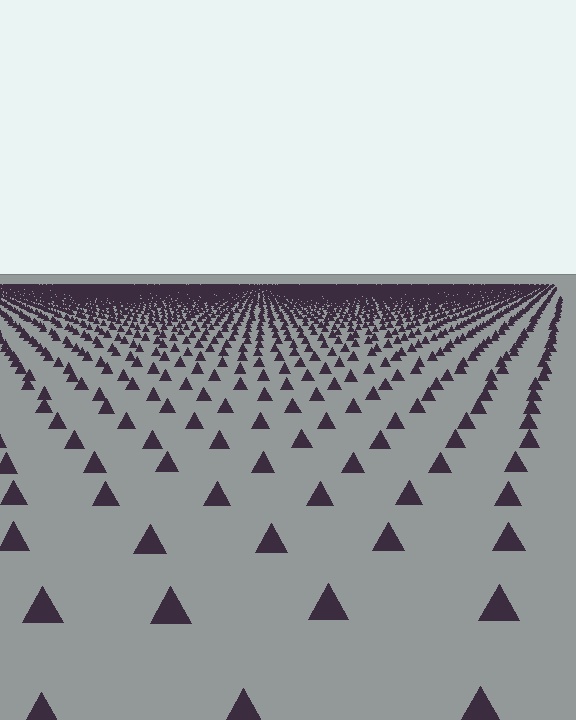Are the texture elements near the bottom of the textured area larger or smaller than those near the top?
Larger. Near the bottom, elements are closer to the viewer and appear at a bigger on-screen size.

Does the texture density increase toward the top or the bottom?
Density increases toward the top.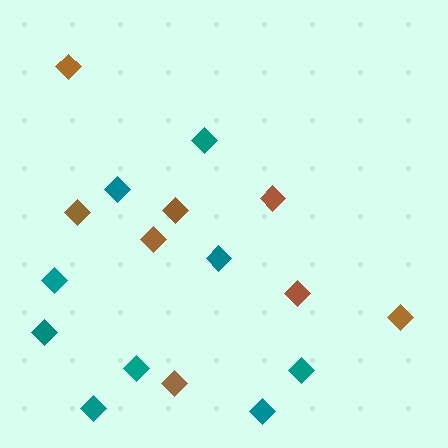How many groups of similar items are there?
There are 2 groups: one group of brown diamonds (8) and one group of teal diamonds (9).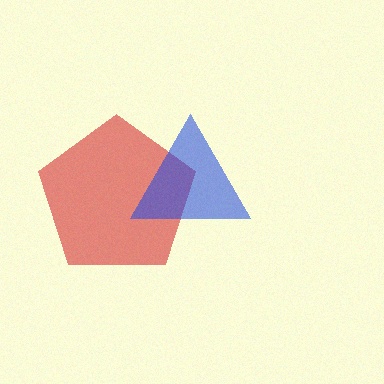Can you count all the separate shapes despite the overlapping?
Yes, there are 2 separate shapes.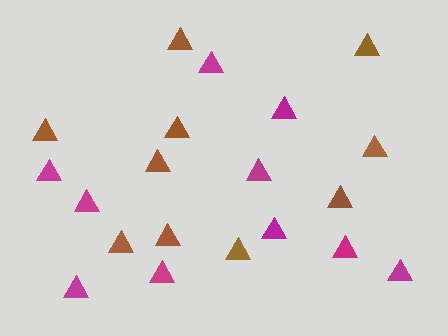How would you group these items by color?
There are 2 groups: one group of brown triangles (10) and one group of magenta triangles (10).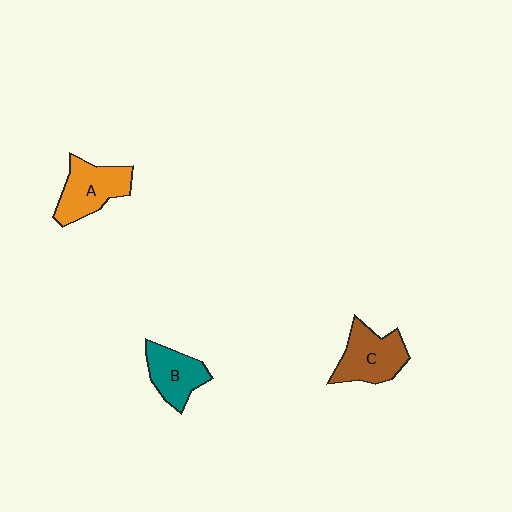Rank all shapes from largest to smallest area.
From largest to smallest: C (brown), A (orange), B (teal).